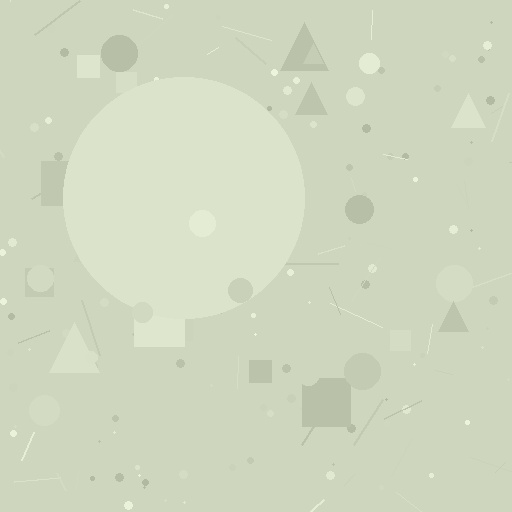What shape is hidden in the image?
A circle is hidden in the image.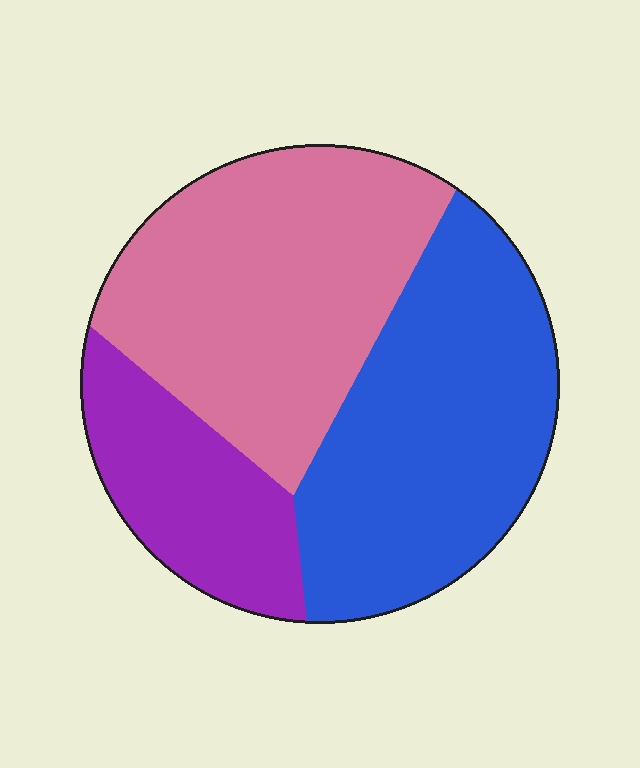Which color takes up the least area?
Purple, at roughly 20%.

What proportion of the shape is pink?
Pink takes up between a third and a half of the shape.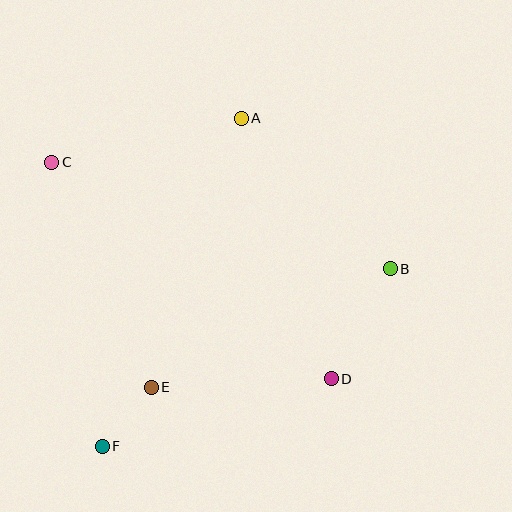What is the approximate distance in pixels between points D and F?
The distance between D and F is approximately 239 pixels.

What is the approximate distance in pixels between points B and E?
The distance between B and E is approximately 267 pixels.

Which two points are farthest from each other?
Points A and F are farthest from each other.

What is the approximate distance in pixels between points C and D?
The distance between C and D is approximately 354 pixels.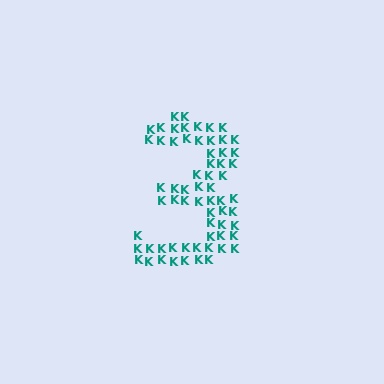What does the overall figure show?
The overall figure shows the digit 3.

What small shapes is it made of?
It is made of small letter K's.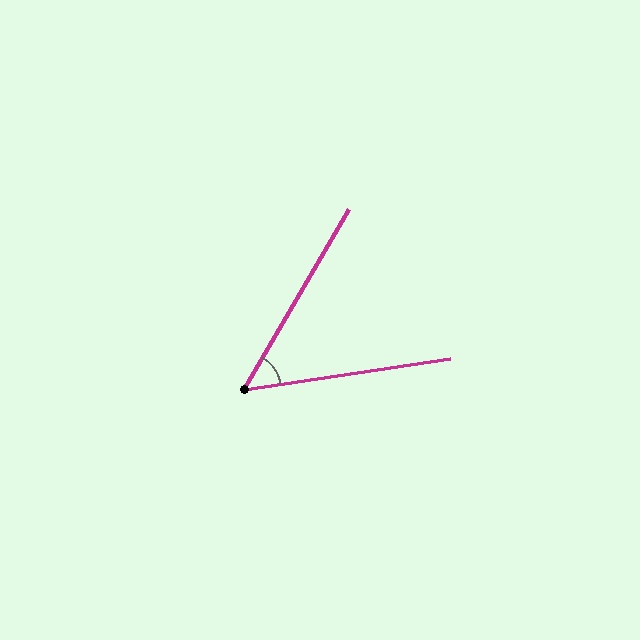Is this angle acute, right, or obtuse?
It is acute.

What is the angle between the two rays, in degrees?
Approximately 51 degrees.